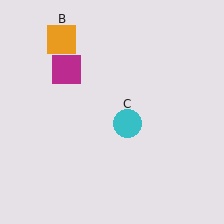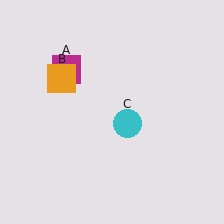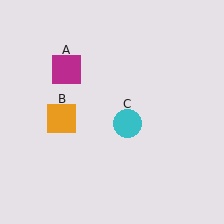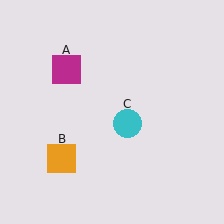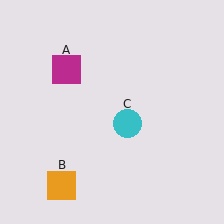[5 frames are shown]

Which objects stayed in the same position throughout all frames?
Magenta square (object A) and cyan circle (object C) remained stationary.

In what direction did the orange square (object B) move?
The orange square (object B) moved down.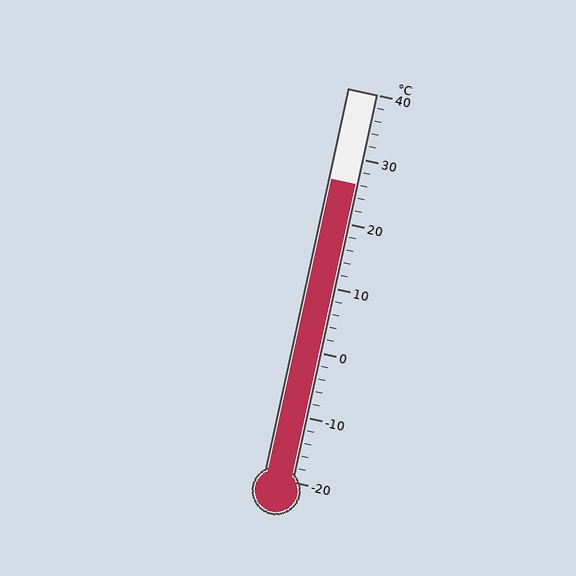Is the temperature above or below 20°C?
The temperature is above 20°C.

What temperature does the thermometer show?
The thermometer shows approximately 26°C.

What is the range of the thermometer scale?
The thermometer scale ranges from -20°C to 40°C.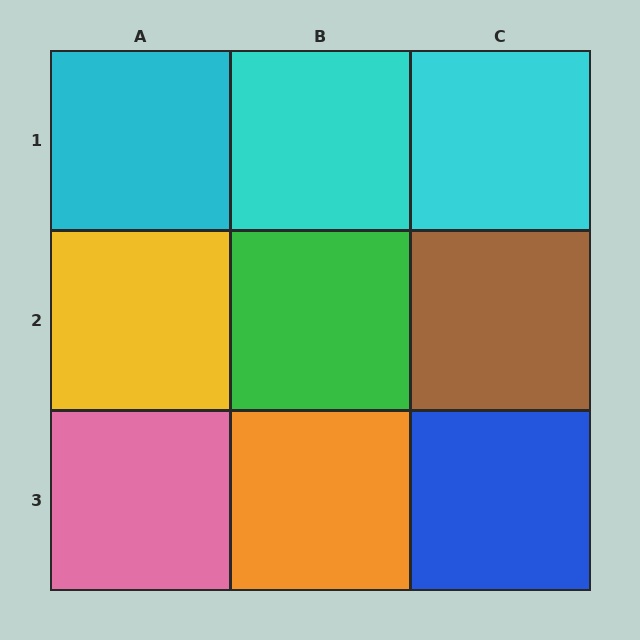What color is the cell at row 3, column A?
Pink.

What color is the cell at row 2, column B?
Green.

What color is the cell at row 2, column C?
Brown.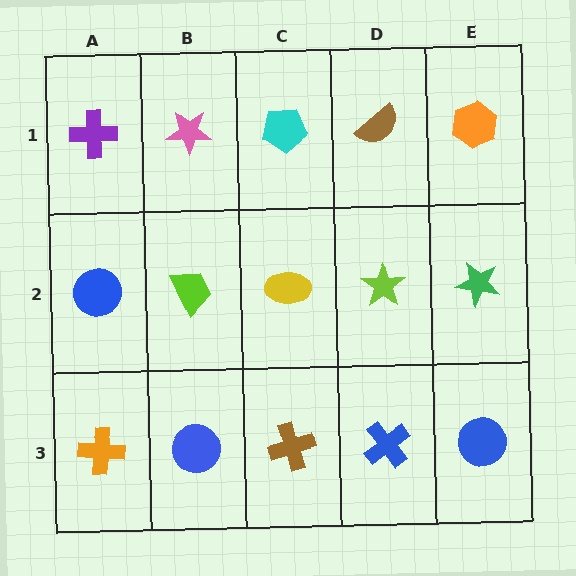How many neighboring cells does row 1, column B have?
3.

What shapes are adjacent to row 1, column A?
A blue circle (row 2, column A), a pink star (row 1, column B).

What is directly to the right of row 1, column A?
A pink star.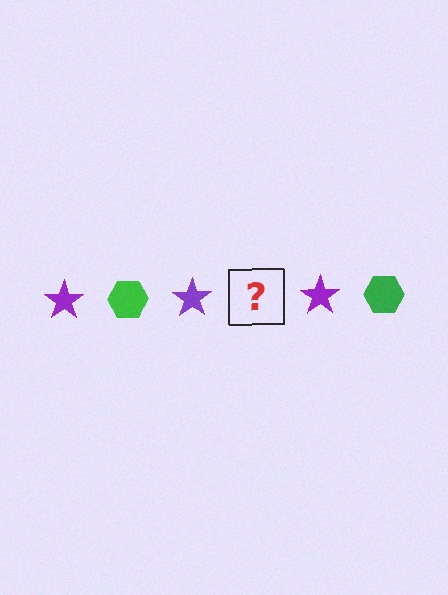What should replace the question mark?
The question mark should be replaced with a green hexagon.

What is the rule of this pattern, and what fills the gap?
The rule is that the pattern alternates between purple star and green hexagon. The gap should be filled with a green hexagon.